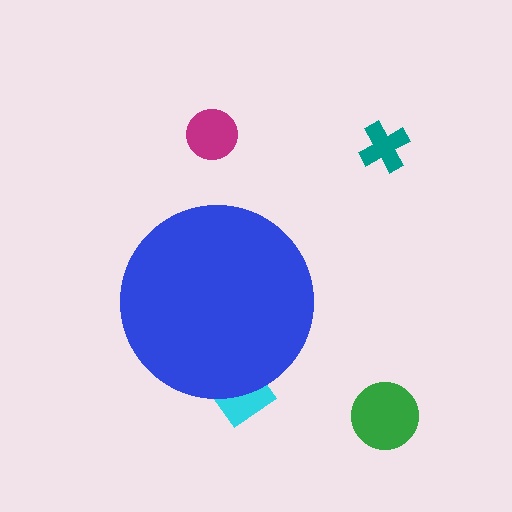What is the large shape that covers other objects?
A blue circle.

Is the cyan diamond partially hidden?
Yes, the cyan diamond is partially hidden behind the blue circle.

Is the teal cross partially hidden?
No, the teal cross is fully visible.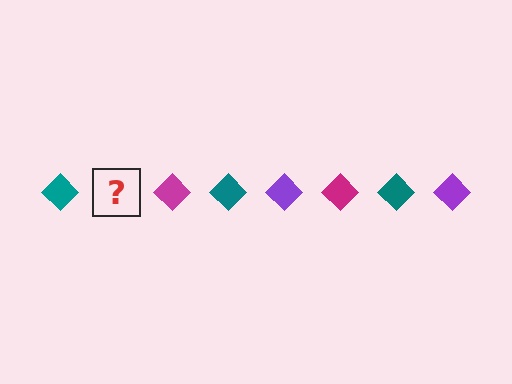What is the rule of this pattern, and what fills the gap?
The rule is that the pattern cycles through teal, purple, magenta diamonds. The gap should be filled with a purple diamond.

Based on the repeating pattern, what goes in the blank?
The blank should be a purple diamond.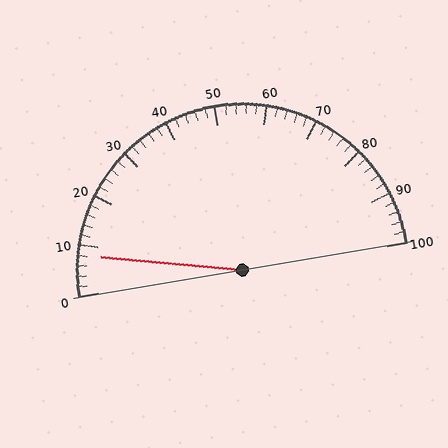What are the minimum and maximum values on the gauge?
The gauge ranges from 0 to 100.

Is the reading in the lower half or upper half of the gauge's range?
The reading is in the lower half of the range (0 to 100).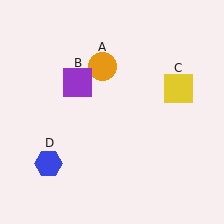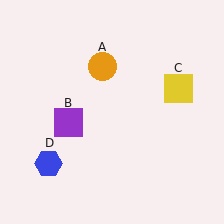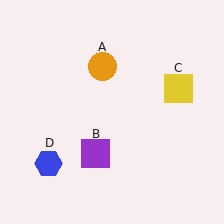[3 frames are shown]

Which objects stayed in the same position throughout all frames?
Orange circle (object A) and yellow square (object C) and blue hexagon (object D) remained stationary.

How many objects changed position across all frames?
1 object changed position: purple square (object B).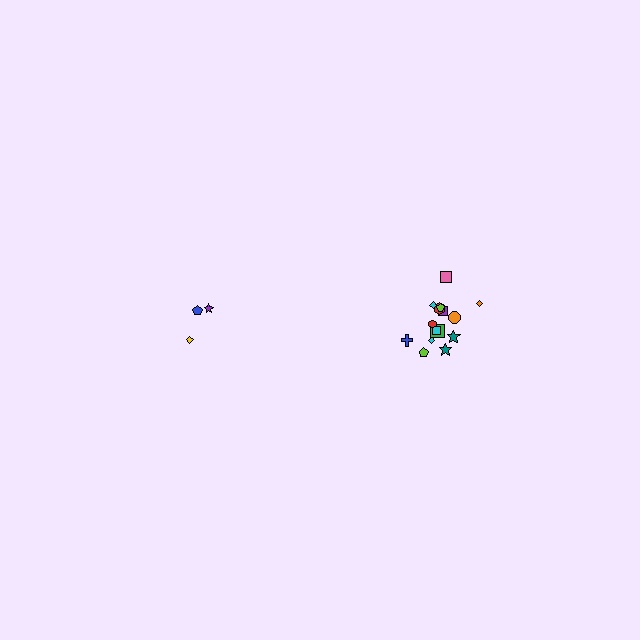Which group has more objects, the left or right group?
The right group.